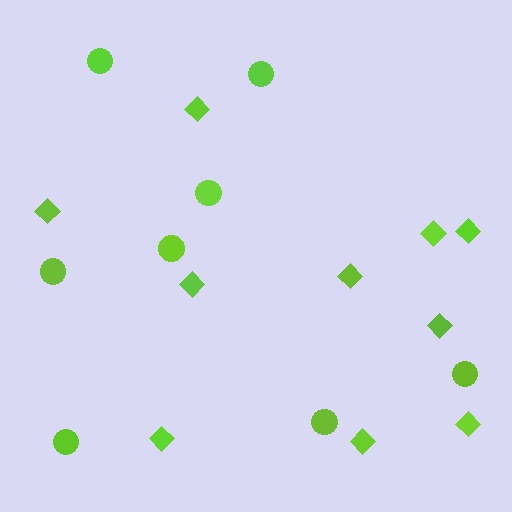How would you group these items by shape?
There are 2 groups: one group of circles (8) and one group of diamonds (10).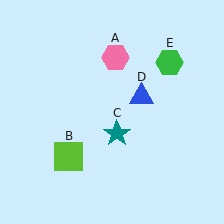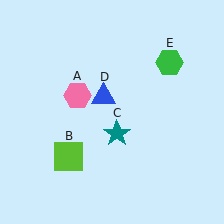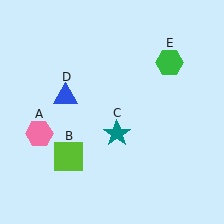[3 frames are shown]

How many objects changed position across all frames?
2 objects changed position: pink hexagon (object A), blue triangle (object D).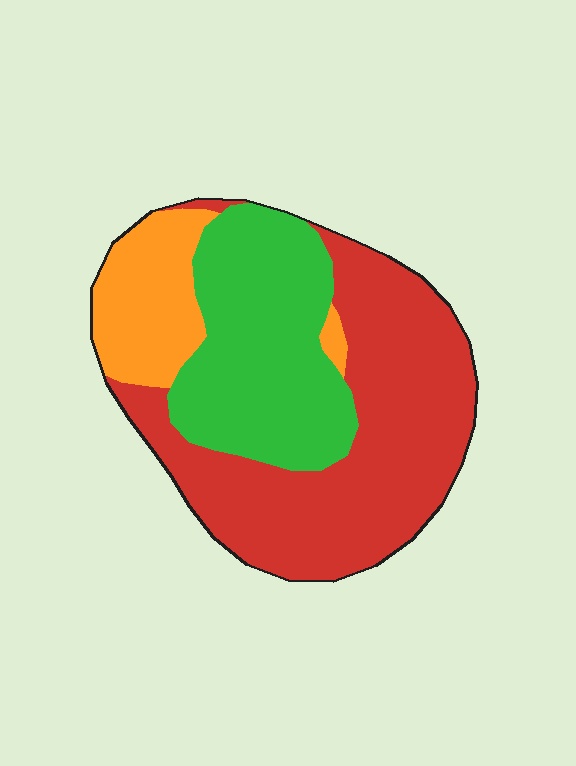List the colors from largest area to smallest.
From largest to smallest: red, green, orange.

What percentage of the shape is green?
Green covers 34% of the shape.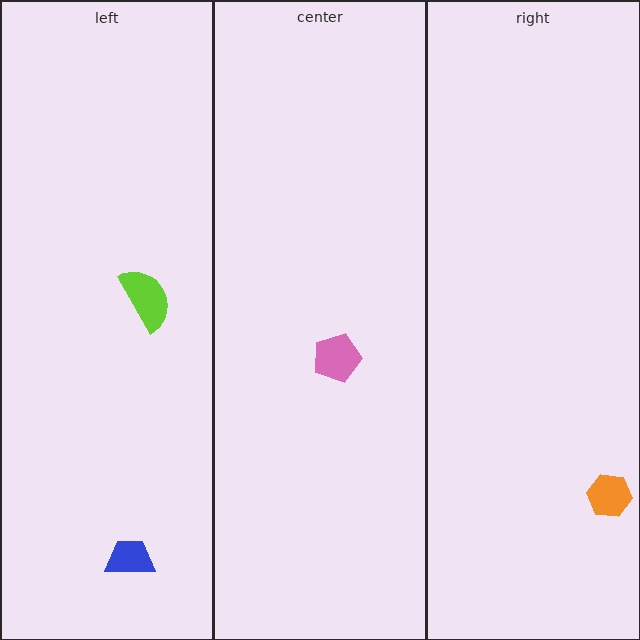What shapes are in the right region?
The orange hexagon.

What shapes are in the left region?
The lime semicircle, the blue trapezoid.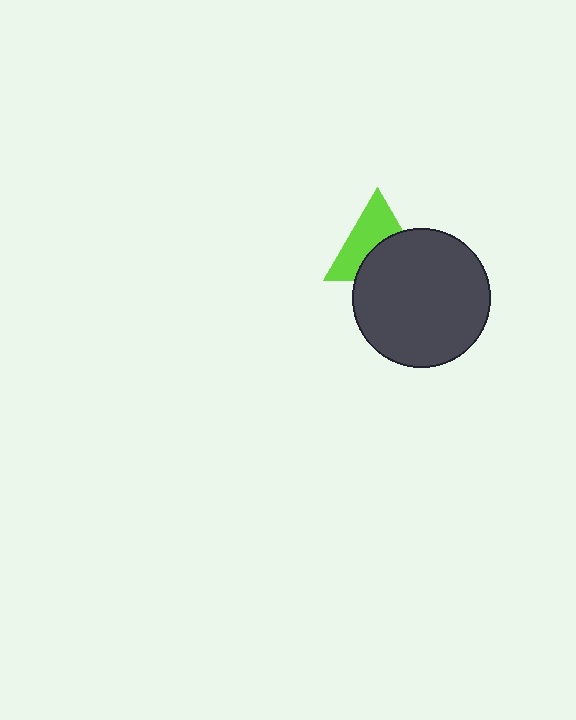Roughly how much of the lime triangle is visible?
About half of it is visible (roughly 53%).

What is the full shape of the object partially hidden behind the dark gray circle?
The partially hidden object is a lime triangle.